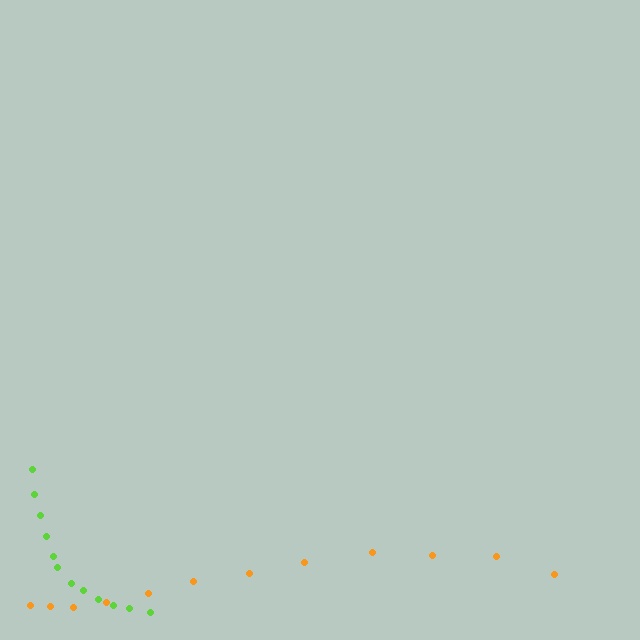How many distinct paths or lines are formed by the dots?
There are 2 distinct paths.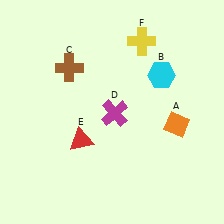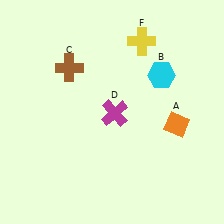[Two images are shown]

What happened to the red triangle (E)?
The red triangle (E) was removed in Image 2. It was in the bottom-left area of Image 1.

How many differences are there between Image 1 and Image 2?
There is 1 difference between the two images.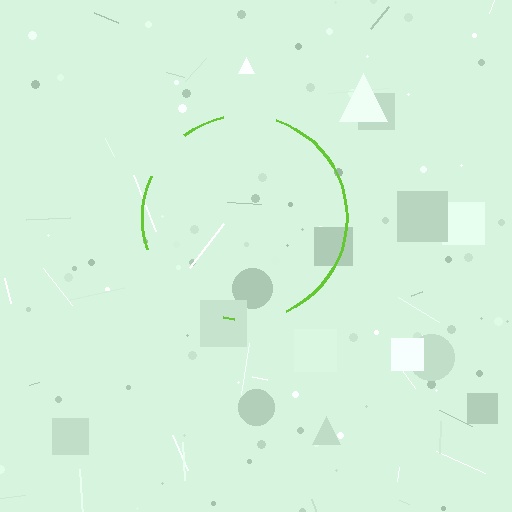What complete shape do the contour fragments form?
The contour fragments form a circle.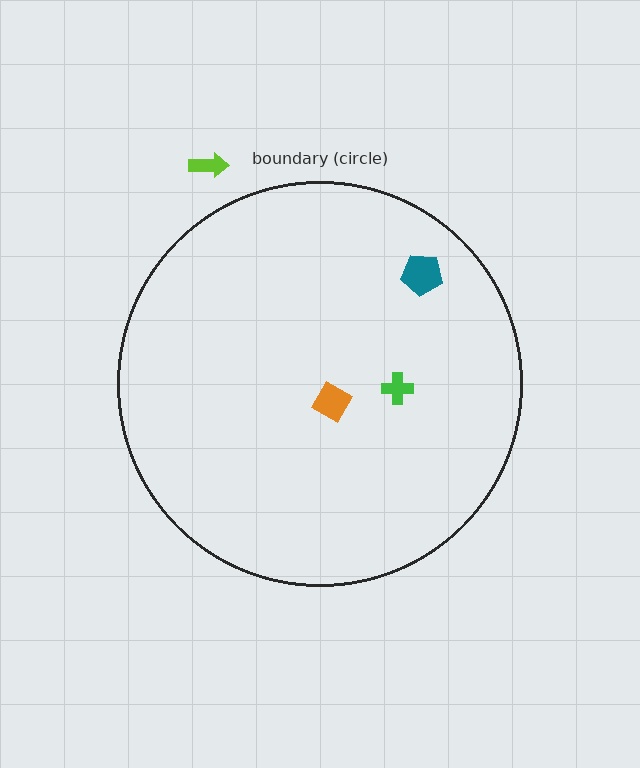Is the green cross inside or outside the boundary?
Inside.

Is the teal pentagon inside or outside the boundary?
Inside.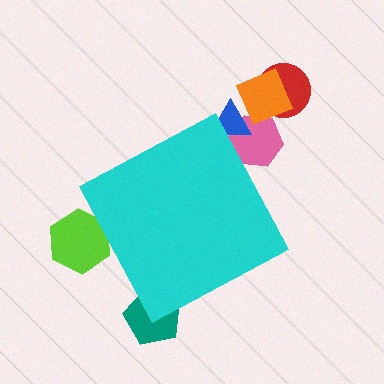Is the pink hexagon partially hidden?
Yes, the pink hexagon is partially hidden behind the cyan diamond.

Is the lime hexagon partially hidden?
Yes, the lime hexagon is partially hidden behind the cyan diamond.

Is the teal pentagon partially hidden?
Yes, the teal pentagon is partially hidden behind the cyan diamond.